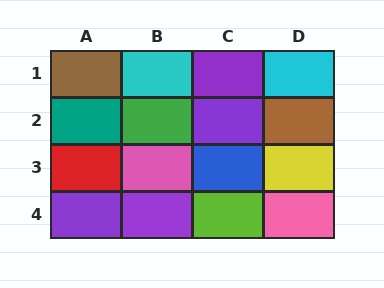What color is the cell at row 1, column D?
Cyan.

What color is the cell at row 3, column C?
Blue.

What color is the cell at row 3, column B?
Pink.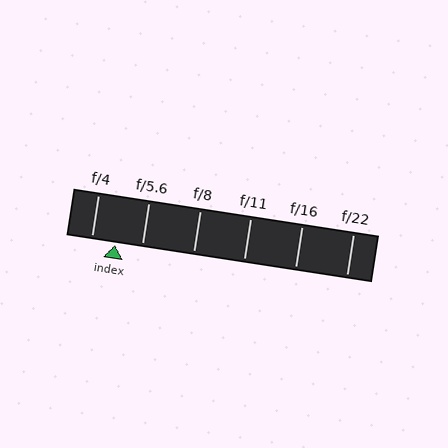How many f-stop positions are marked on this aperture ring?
There are 6 f-stop positions marked.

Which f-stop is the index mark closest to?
The index mark is closest to f/4.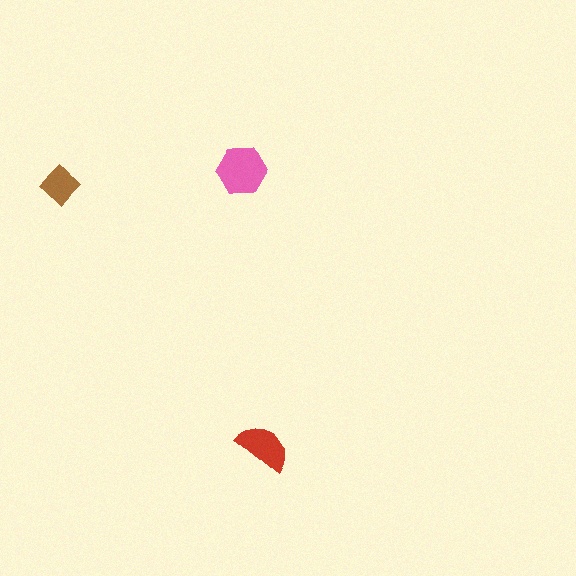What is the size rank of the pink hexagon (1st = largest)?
1st.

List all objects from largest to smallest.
The pink hexagon, the red semicircle, the brown diamond.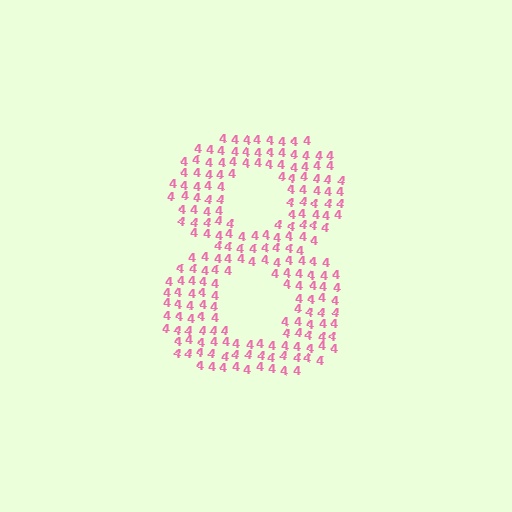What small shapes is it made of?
It is made of small digit 4's.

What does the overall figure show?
The overall figure shows the digit 8.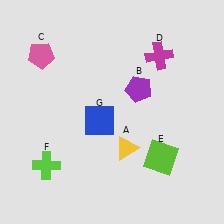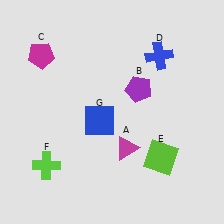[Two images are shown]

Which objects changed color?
A changed from yellow to magenta. C changed from pink to magenta. D changed from magenta to blue.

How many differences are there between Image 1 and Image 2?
There are 3 differences between the two images.